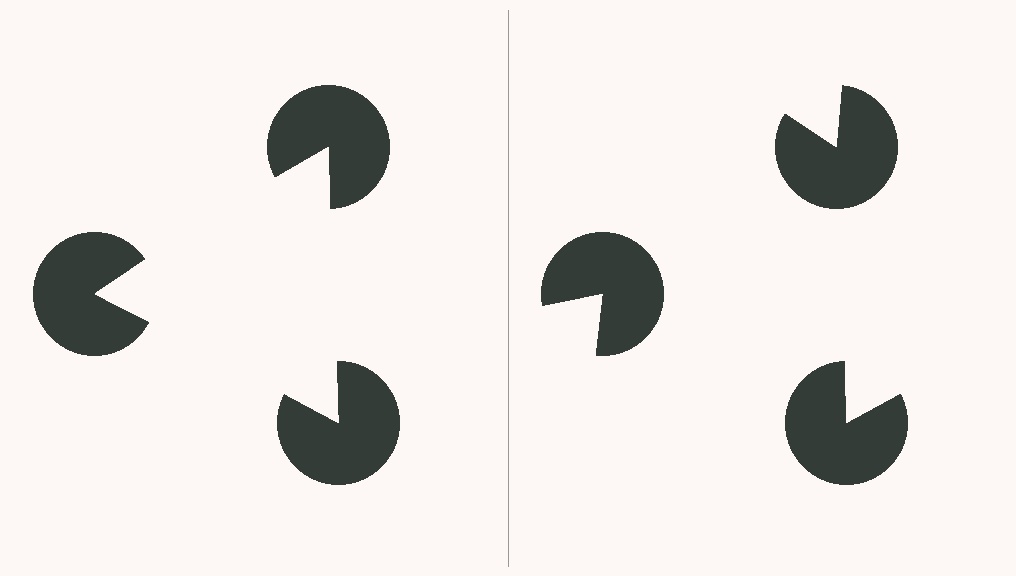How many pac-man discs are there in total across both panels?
6 — 3 on each side.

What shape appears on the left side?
An illusory triangle.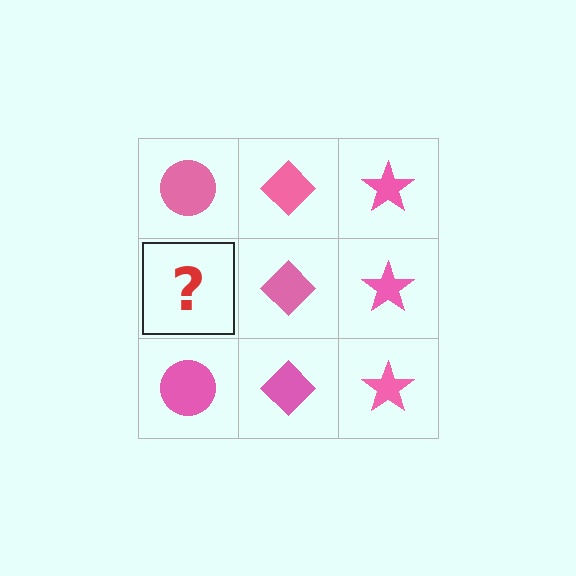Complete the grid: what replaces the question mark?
The question mark should be replaced with a pink circle.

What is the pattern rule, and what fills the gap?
The rule is that each column has a consistent shape. The gap should be filled with a pink circle.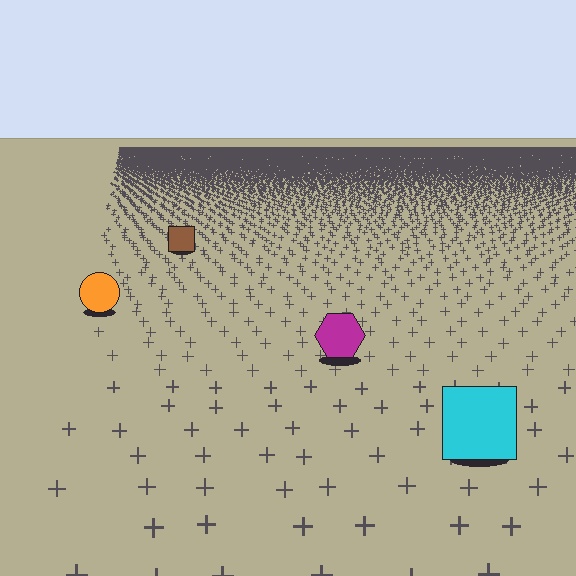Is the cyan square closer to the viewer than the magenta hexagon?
Yes. The cyan square is closer — you can tell from the texture gradient: the ground texture is coarser near it.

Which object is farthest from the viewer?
The brown square is farthest from the viewer. It appears smaller and the ground texture around it is denser.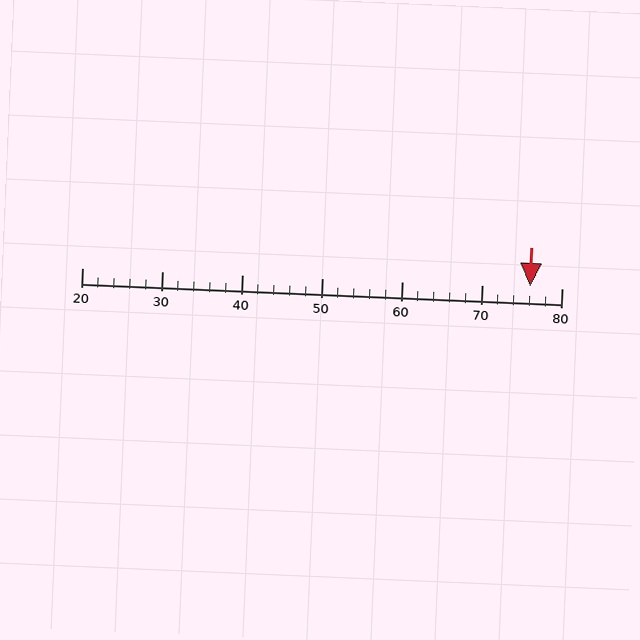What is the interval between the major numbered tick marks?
The major tick marks are spaced 10 units apart.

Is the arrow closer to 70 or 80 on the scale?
The arrow is closer to 80.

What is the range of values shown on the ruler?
The ruler shows values from 20 to 80.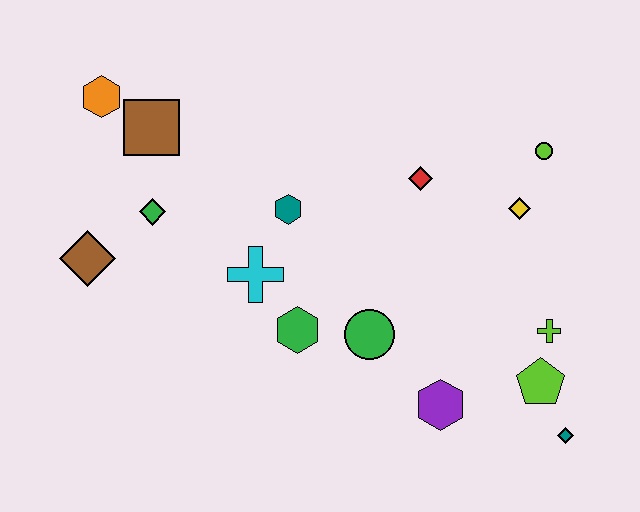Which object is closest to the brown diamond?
The green diamond is closest to the brown diamond.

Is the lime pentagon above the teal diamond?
Yes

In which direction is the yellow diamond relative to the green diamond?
The yellow diamond is to the right of the green diamond.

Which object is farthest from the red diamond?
The brown diamond is farthest from the red diamond.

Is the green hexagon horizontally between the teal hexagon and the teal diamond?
Yes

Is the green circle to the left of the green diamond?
No